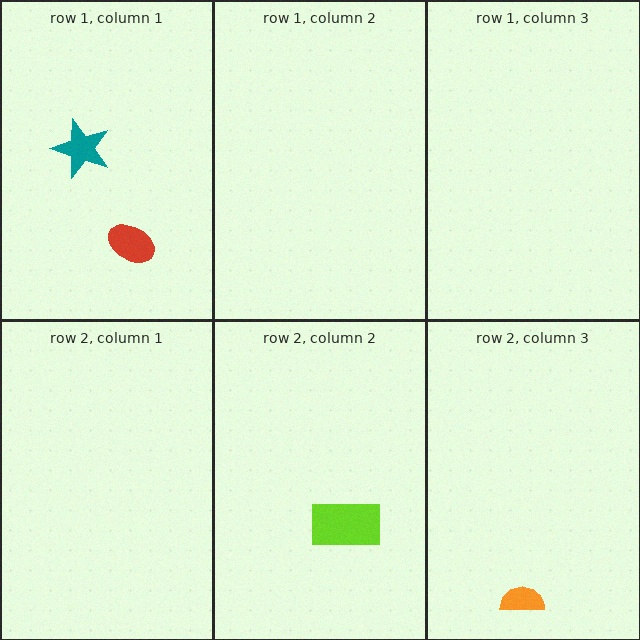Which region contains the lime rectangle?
The row 2, column 2 region.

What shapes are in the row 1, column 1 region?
The teal star, the red ellipse.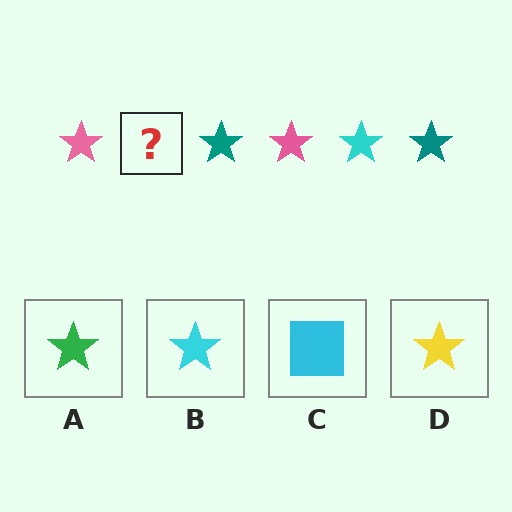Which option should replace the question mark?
Option B.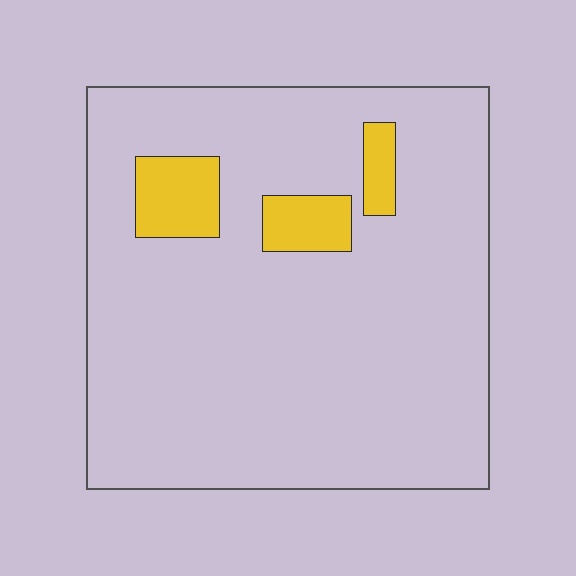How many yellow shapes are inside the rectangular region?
3.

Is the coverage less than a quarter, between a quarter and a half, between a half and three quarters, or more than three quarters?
Less than a quarter.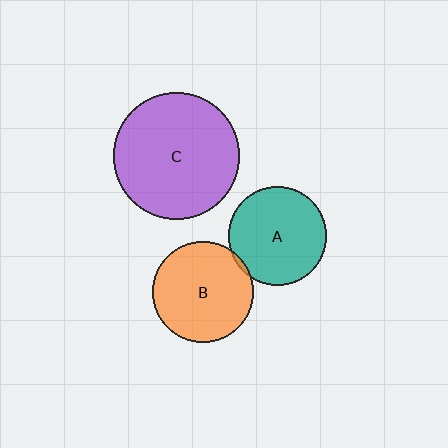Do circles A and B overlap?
Yes.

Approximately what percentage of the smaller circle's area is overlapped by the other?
Approximately 5%.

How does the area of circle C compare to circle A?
Approximately 1.7 times.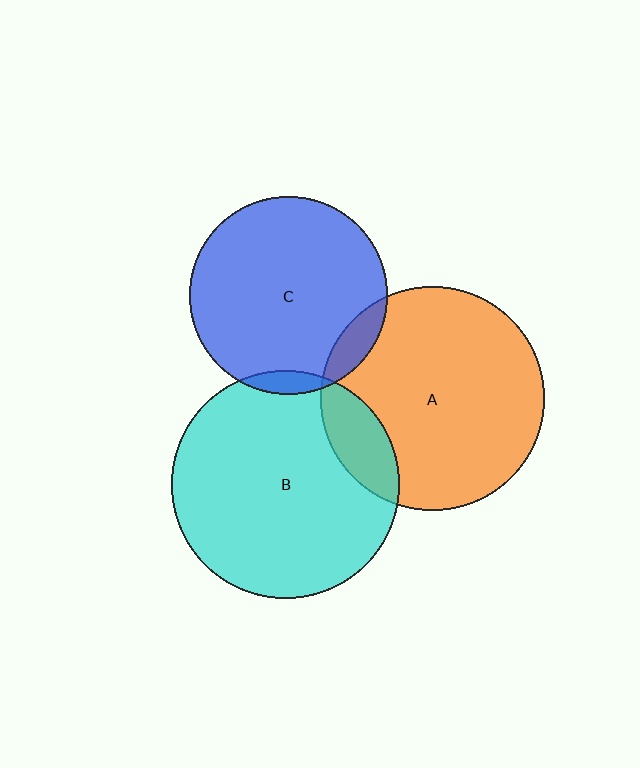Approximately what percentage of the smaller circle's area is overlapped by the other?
Approximately 5%.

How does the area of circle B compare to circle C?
Approximately 1.3 times.